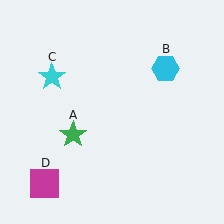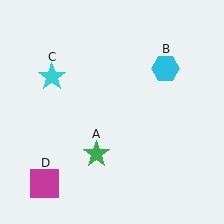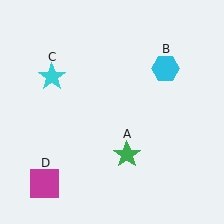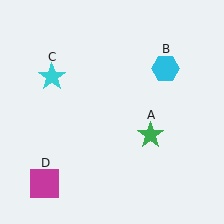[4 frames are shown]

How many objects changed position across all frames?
1 object changed position: green star (object A).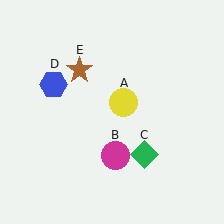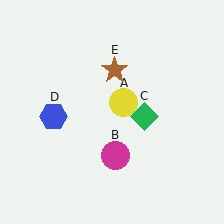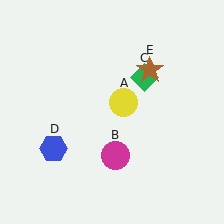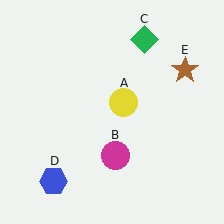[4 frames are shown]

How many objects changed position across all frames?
3 objects changed position: green diamond (object C), blue hexagon (object D), brown star (object E).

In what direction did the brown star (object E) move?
The brown star (object E) moved right.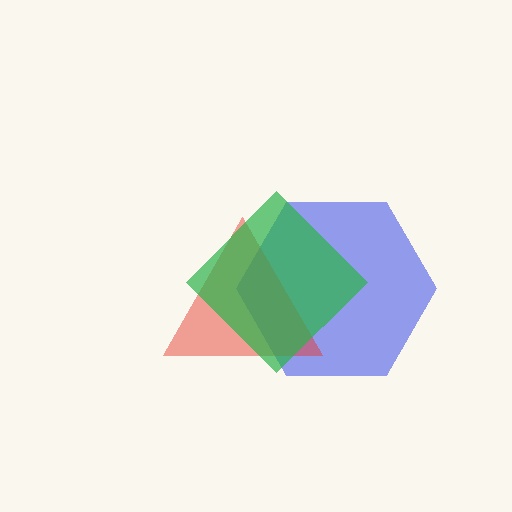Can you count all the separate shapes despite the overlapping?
Yes, there are 3 separate shapes.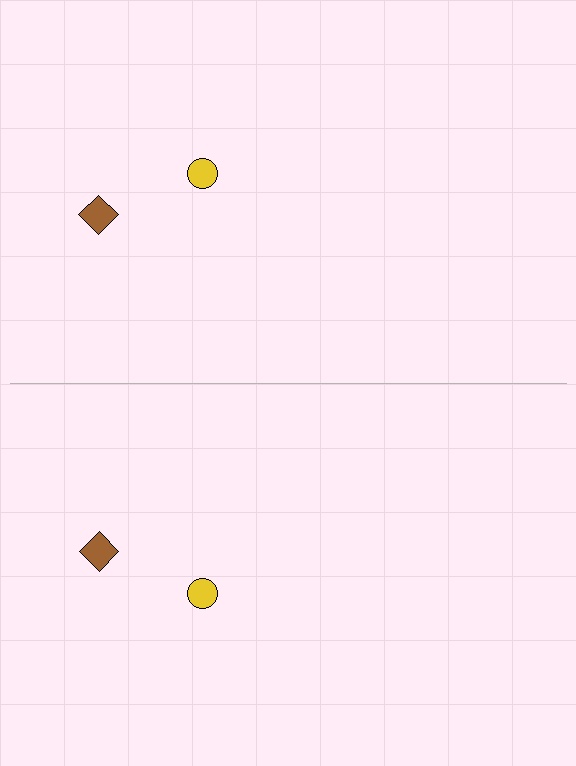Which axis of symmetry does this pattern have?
The pattern has a horizontal axis of symmetry running through the center of the image.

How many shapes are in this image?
There are 4 shapes in this image.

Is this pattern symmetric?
Yes, this pattern has bilateral (reflection) symmetry.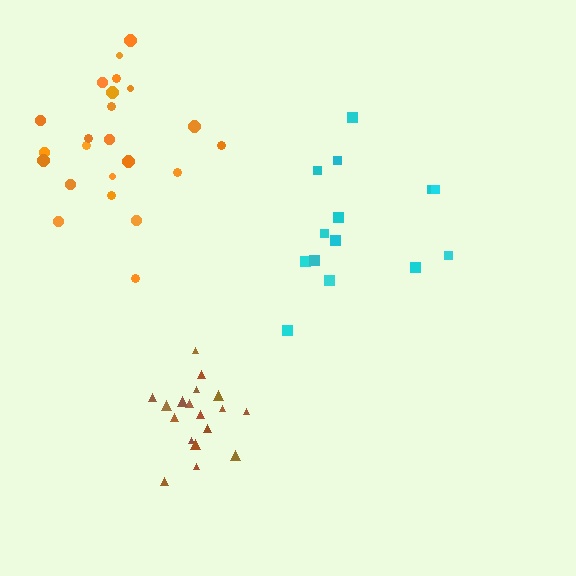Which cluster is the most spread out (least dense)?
Cyan.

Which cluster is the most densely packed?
Brown.